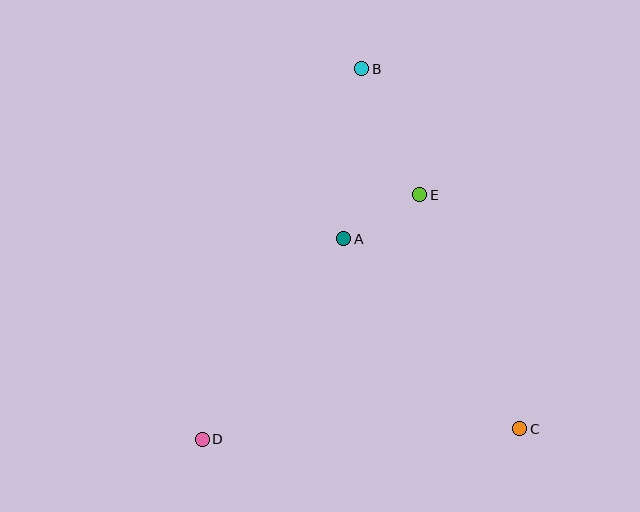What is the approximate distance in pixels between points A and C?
The distance between A and C is approximately 259 pixels.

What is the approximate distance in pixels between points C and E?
The distance between C and E is approximately 254 pixels.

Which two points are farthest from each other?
Points B and D are farthest from each other.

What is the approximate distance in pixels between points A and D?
The distance between A and D is approximately 245 pixels.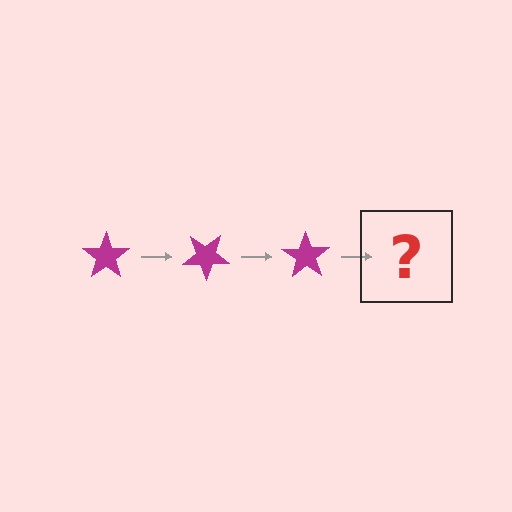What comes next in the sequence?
The next element should be a magenta star rotated 105 degrees.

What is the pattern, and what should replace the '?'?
The pattern is that the star rotates 35 degrees each step. The '?' should be a magenta star rotated 105 degrees.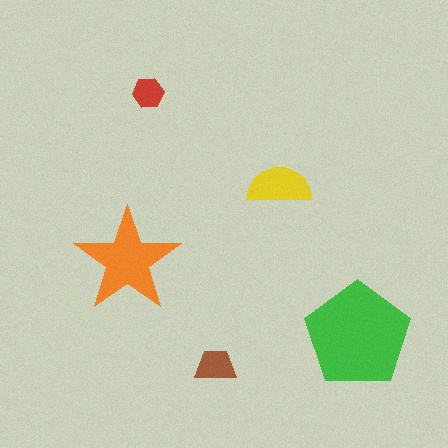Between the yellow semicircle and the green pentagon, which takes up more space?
The green pentagon.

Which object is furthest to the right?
The green pentagon is rightmost.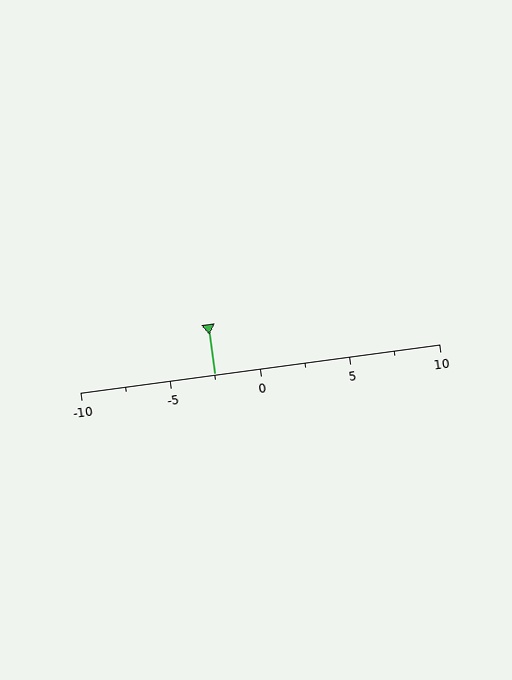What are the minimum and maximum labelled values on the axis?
The axis runs from -10 to 10.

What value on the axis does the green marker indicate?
The marker indicates approximately -2.5.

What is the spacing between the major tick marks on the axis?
The major ticks are spaced 5 apart.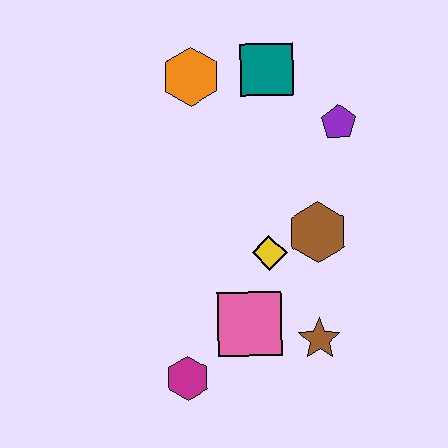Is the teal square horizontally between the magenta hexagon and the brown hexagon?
Yes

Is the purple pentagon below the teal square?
Yes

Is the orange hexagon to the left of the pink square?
Yes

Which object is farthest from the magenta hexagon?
The teal square is farthest from the magenta hexagon.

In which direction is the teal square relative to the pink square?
The teal square is above the pink square.